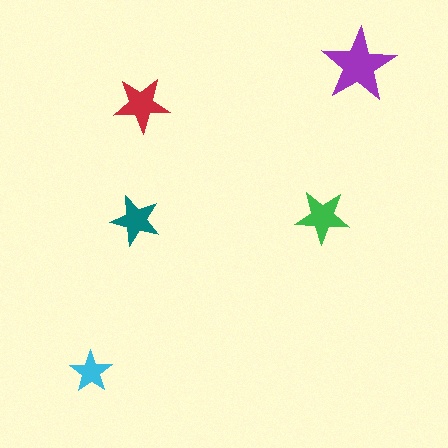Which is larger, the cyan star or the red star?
The red one.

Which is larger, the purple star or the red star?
The purple one.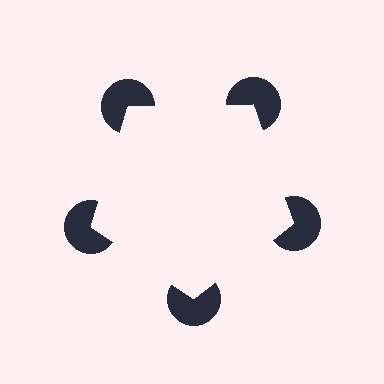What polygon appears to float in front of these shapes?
An illusory pentagon — its edges are inferred from the aligned wedge cuts in the pac-man discs, not physically drawn.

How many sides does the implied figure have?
5 sides.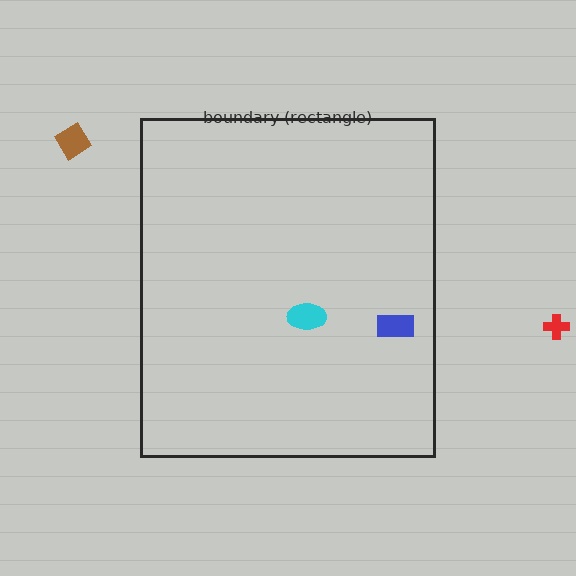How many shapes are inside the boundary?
2 inside, 2 outside.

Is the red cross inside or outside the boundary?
Outside.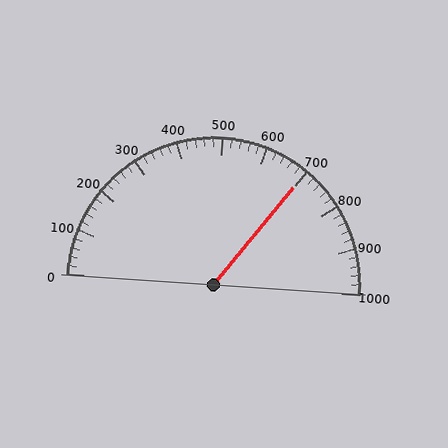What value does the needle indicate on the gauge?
The needle indicates approximately 700.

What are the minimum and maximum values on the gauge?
The gauge ranges from 0 to 1000.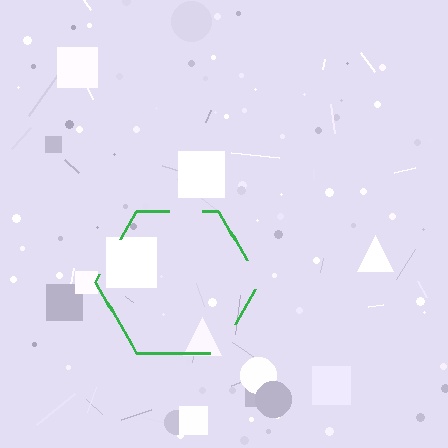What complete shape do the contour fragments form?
The contour fragments form a hexagon.